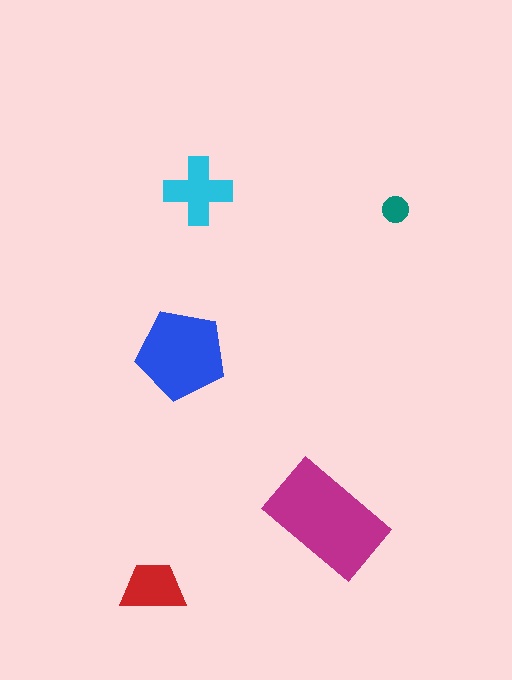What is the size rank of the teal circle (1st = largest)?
5th.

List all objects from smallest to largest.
The teal circle, the red trapezoid, the cyan cross, the blue pentagon, the magenta rectangle.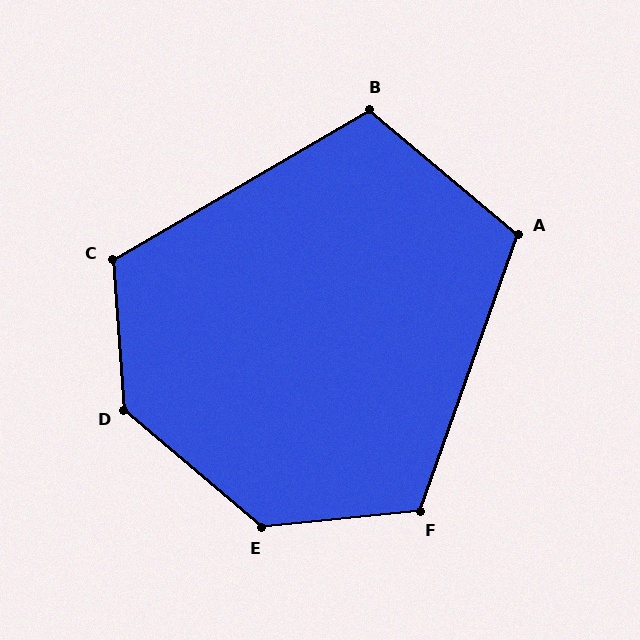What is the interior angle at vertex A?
Approximately 111 degrees (obtuse).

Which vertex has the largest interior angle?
D, at approximately 135 degrees.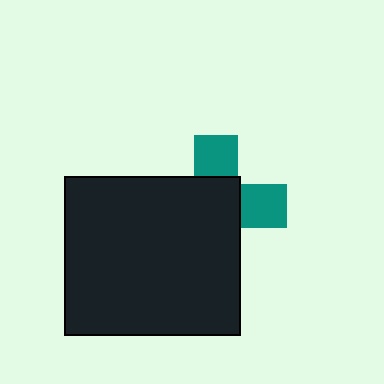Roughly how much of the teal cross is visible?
A small part of it is visible (roughly 36%).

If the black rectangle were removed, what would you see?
You would see the complete teal cross.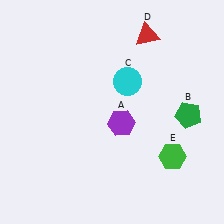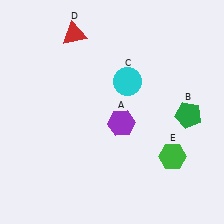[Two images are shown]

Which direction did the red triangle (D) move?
The red triangle (D) moved left.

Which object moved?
The red triangle (D) moved left.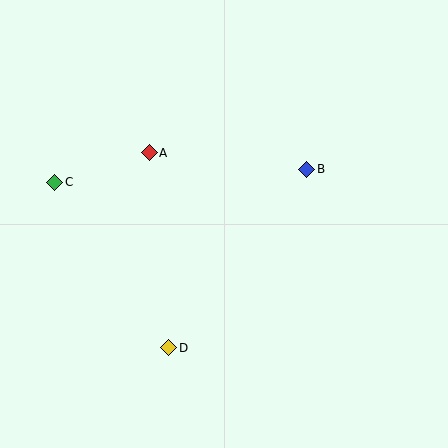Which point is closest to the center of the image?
Point B at (306, 169) is closest to the center.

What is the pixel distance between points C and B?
The distance between C and B is 252 pixels.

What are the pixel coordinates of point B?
Point B is at (306, 169).